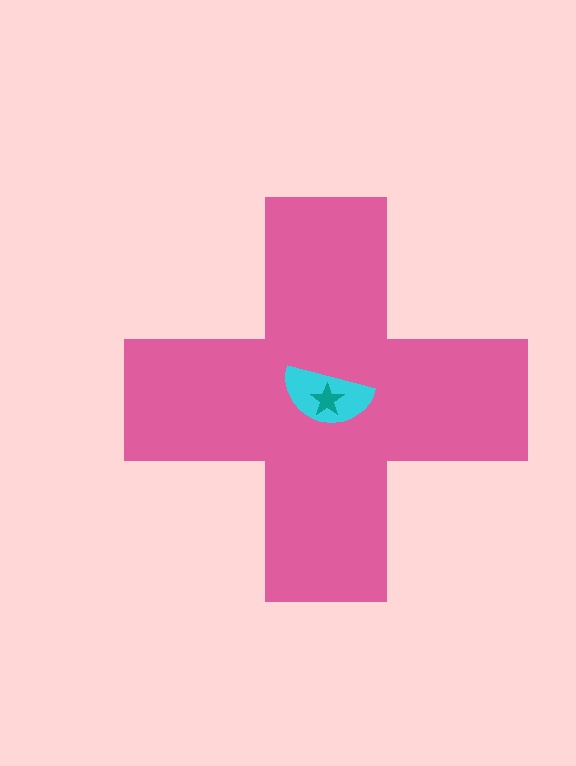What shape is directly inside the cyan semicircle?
The teal star.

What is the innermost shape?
The teal star.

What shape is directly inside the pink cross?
The cyan semicircle.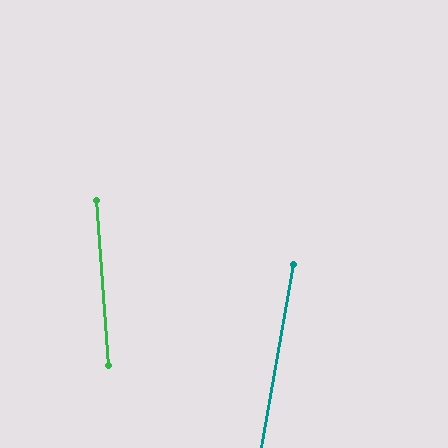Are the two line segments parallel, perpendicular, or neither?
Neither parallel nor perpendicular — they differ by about 14°.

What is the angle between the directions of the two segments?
Approximately 14 degrees.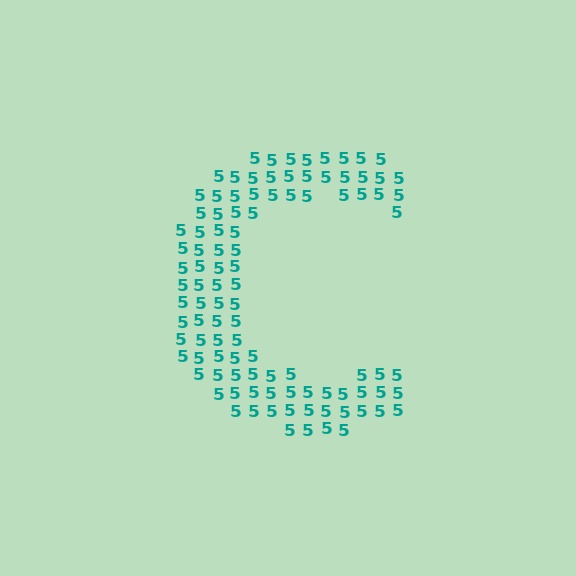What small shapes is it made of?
It is made of small digit 5's.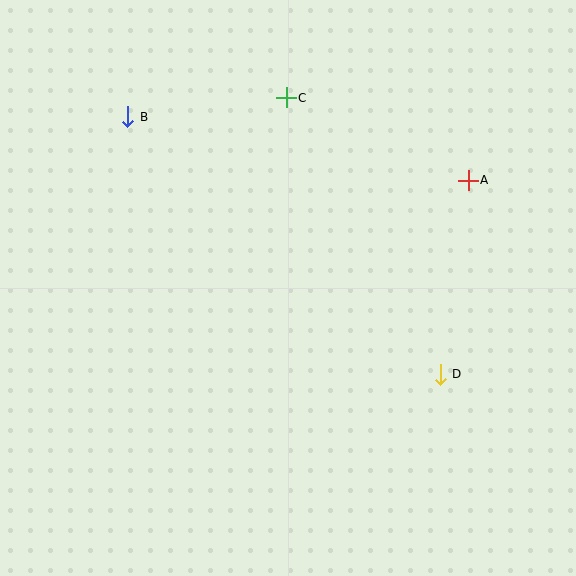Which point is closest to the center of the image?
Point D at (440, 374) is closest to the center.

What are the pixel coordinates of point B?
Point B is at (128, 117).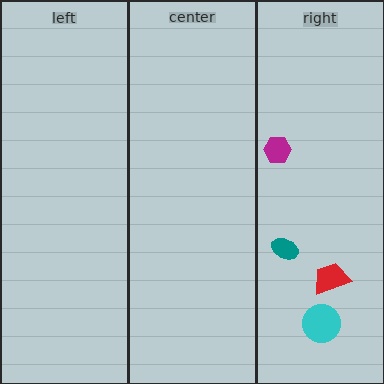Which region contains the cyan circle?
The right region.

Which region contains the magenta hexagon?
The right region.